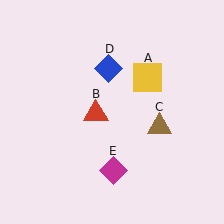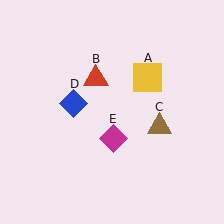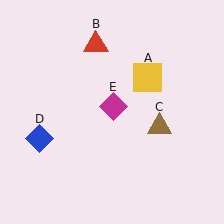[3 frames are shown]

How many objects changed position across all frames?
3 objects changed position: red triangle (object B), blue diamond (object D), magenta diamond (object E).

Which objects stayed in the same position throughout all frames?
Yellow square (object A) and brown triangle (object C) remained stationary.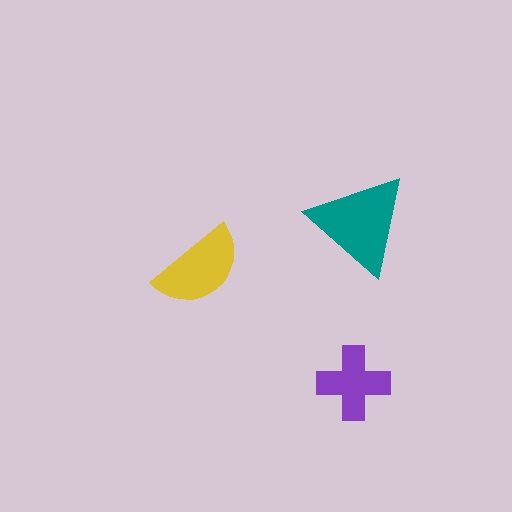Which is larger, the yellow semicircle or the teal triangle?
The teal triangle.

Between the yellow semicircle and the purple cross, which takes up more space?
The yellow semicircle.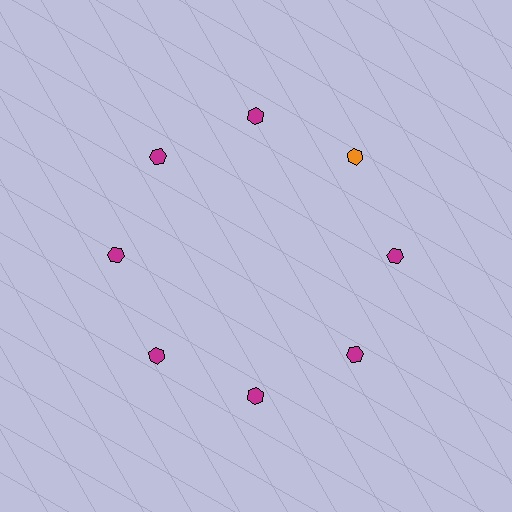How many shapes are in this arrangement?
There are 8 shapes arranged in a ring pattern.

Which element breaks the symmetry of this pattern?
The orange hexagon at roughly the 2 o'clock position breaks the symmetry. All other shapes are magenta hexagons.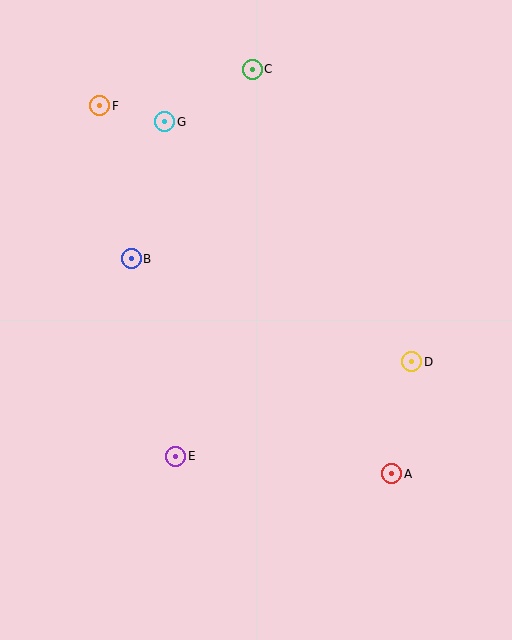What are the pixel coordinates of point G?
Point G is at (165, 122).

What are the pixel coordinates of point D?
Point D is at (412, 362).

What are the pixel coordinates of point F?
Point F is at (100, 106).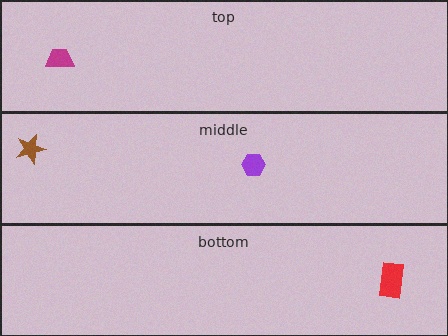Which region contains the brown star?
The middle region.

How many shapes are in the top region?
1.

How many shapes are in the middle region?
2.